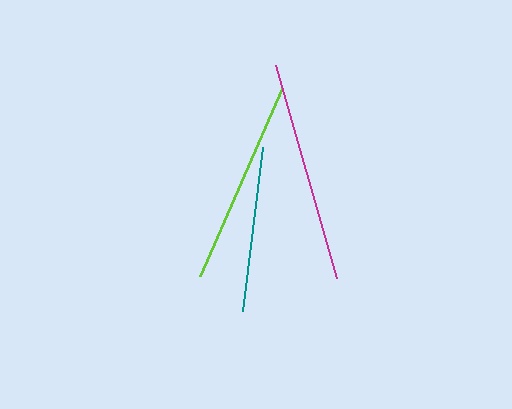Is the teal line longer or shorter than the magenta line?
The magenta line is longer than the teal line.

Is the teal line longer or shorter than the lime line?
The lime line is longer than the teal line.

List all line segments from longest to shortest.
From longest to shortest: magenta, lime, teal.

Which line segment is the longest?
The magenta line is the longest at approximately 222 pixels.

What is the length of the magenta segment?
The magenta segment is approximately 222 pixels long.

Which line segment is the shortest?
The teal line is the shortest at approximately 165 pixels.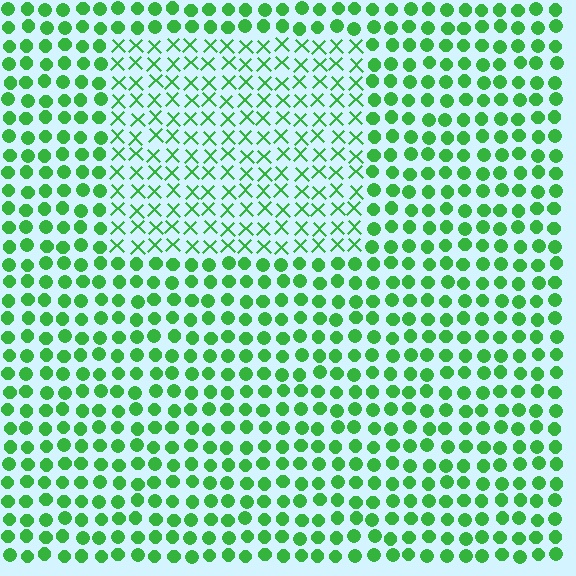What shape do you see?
I see a rectangle.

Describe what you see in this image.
The image is filled with small green elements arranged in a uniform grid. A rectangle-shaped region contains X marks, while the surrounding area contains circles. The boundary is defined purely by the change in element shape.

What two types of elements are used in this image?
The image uses X marks inside the rectangle region and circles outside it.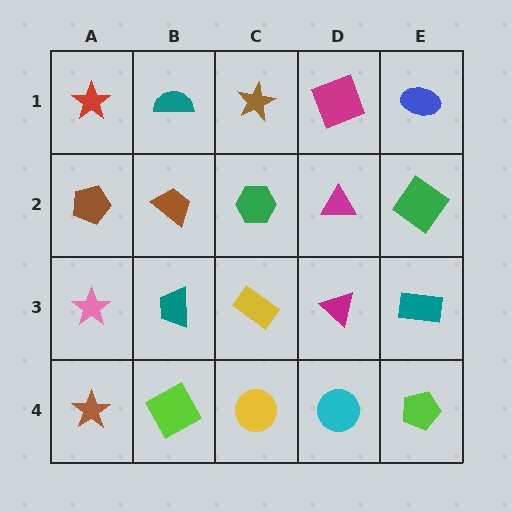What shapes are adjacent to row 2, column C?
A brown star (row 1, column C), a yellow rectangle (row 3, column C), a brown trapezoid (row 2, column B), a magenta triangle (row 2, column D).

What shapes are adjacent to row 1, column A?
A brown pentagon (row 2, column A), a teal semicircle (row 1, column B).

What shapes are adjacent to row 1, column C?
A green hexagon (row 2, column C), a teal semicircle (row 1, column B), a magenta square (row 1, column D).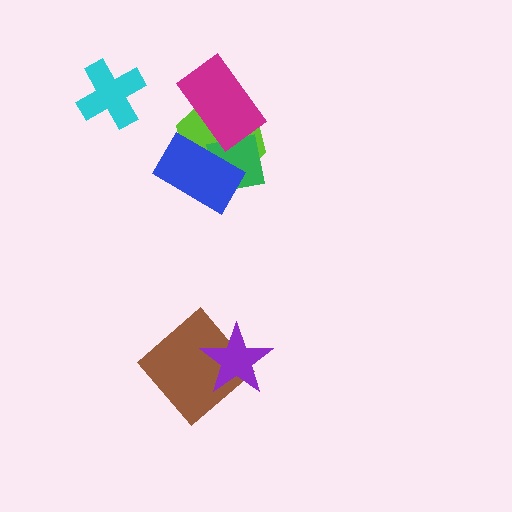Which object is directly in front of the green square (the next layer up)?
The blue rectangle is directly in front of the green square.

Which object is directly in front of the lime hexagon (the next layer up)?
The green square is directly in front of the lime hexagon.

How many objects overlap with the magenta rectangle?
2 objects overlap with the magenta rectangle.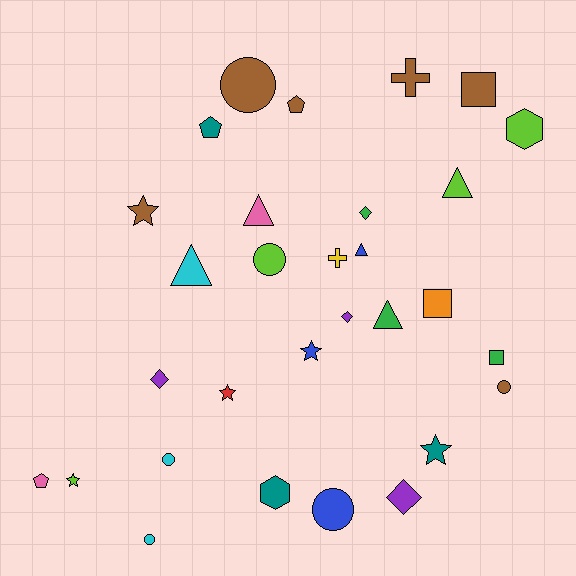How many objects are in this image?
There are 30 objects.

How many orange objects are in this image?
There is 1 orange object.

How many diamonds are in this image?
There are 4 diamonds.